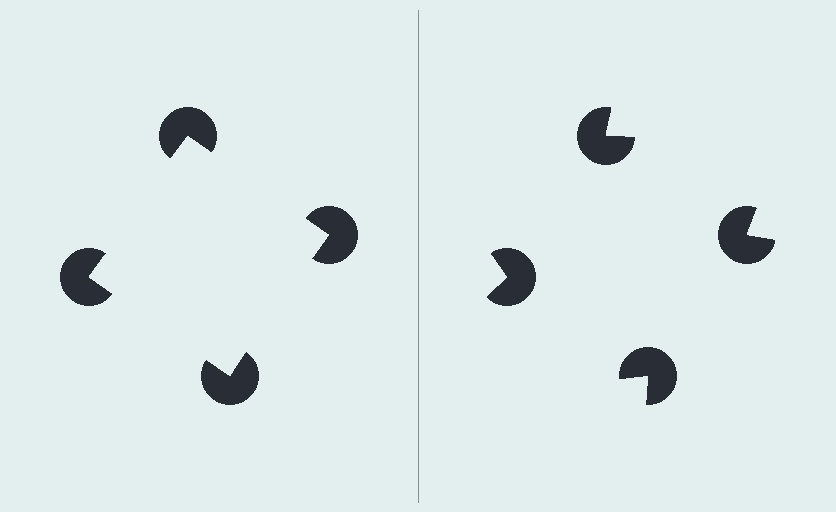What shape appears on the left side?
An illusory square.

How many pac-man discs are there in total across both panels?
8 — 4 on each side.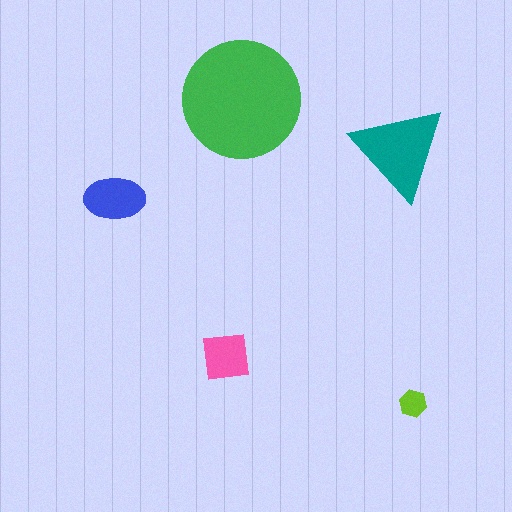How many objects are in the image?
There are 5 objects in the image.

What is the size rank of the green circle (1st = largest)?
1st.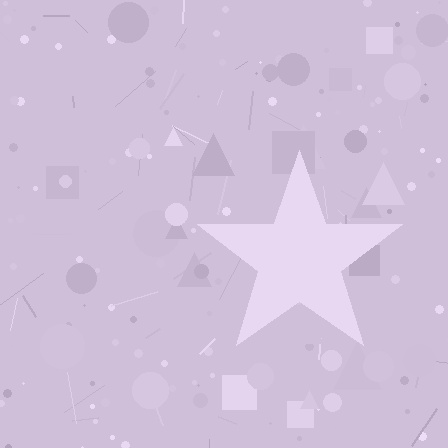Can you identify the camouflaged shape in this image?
The camouflaged shape is a star.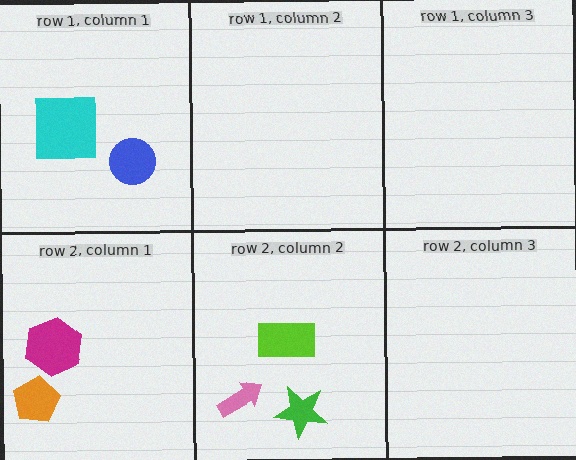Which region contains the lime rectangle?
The row 2, column 2 region.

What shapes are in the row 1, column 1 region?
The blue circle, the cyan square.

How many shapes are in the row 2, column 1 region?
2.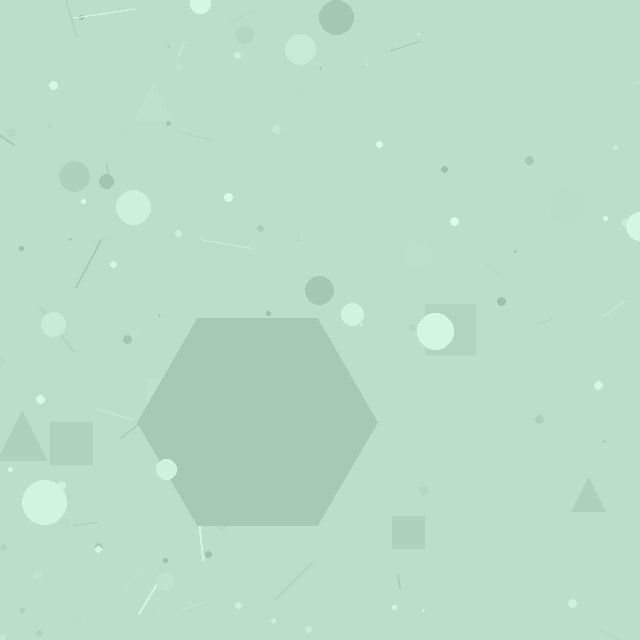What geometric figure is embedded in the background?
A hexagon is embedded in the background.